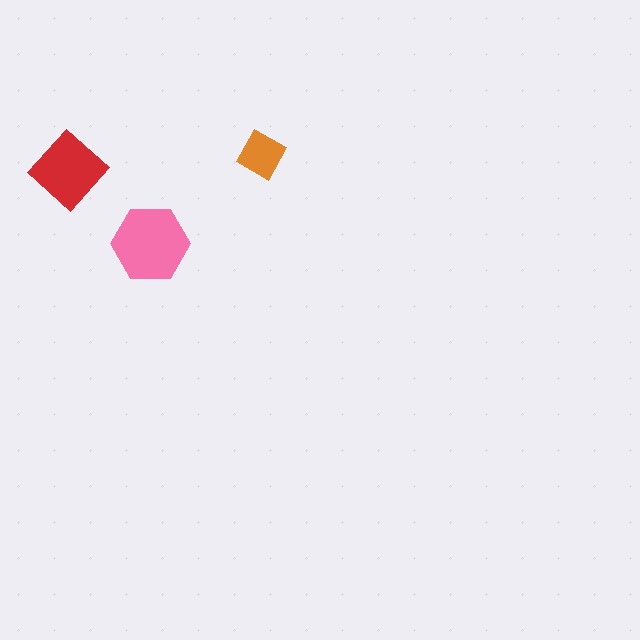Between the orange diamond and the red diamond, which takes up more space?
The red diamond.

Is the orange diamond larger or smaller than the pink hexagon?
Smaller.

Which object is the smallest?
The orange diamond.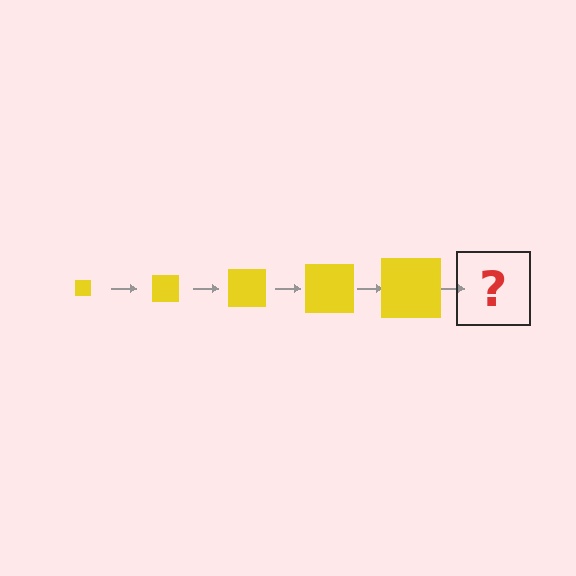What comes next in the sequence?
The next element should be a yellow square, larger than the previous one.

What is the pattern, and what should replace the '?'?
The pattern is that the square gets progressively larger each step. The '?' should be a yellow square, larger than the previous one.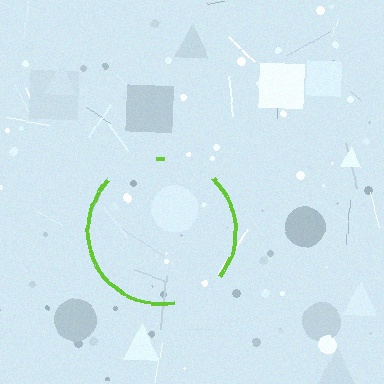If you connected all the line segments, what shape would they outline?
They would outline a circle.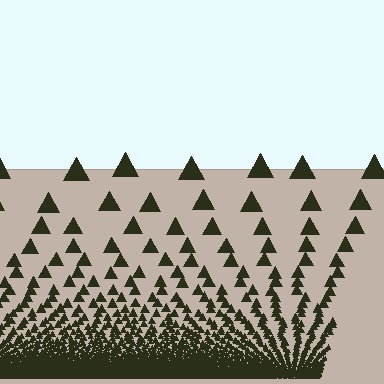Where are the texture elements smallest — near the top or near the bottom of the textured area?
Near the bottom.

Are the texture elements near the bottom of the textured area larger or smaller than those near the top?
Smaller. The gradient is inverted — elements near the bottom are smaller and denser.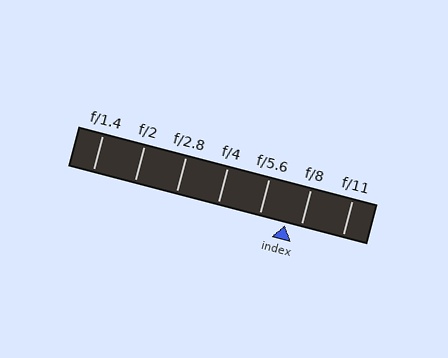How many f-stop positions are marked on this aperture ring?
There are 7 f-stop positions marked.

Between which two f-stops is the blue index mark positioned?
The index mark is between f/5.6 and f/8.